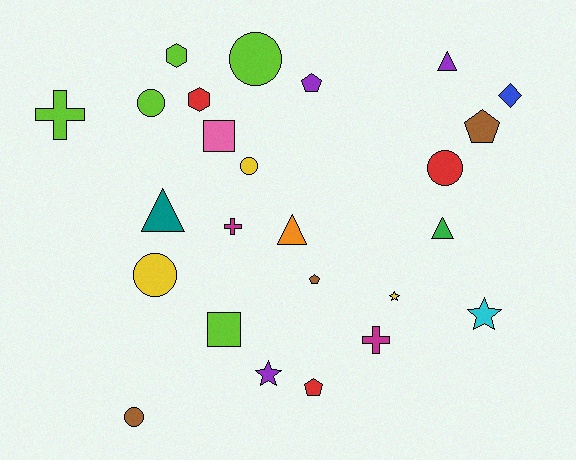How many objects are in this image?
There are 25 objects.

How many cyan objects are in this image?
There is 1 cyan object.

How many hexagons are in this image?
There are 2 hexagons.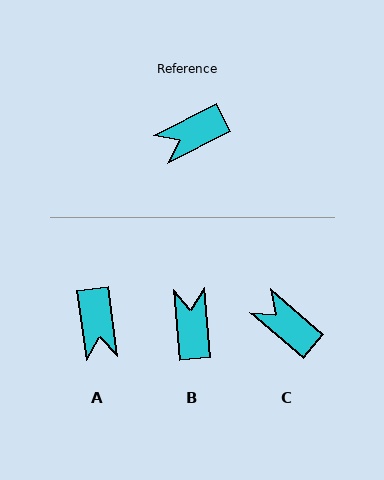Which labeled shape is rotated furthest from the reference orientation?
B, about 112 degrees away.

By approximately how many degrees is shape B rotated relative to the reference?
Approximately 112 degrees clockwise.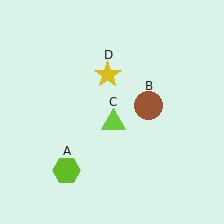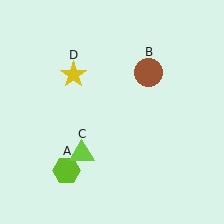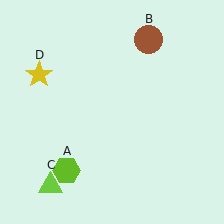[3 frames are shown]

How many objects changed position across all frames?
3 objects changed position: brown circle (object B), lime triangle (object C), yellow star (object D).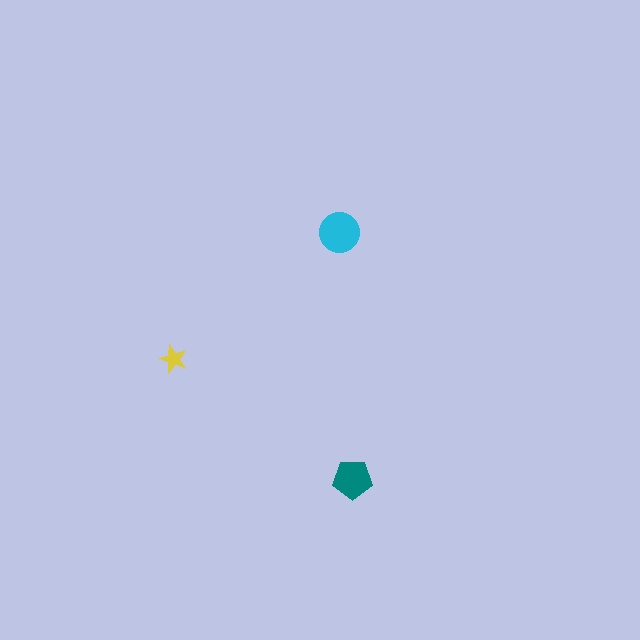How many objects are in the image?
There are 3 objects in the image.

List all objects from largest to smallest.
The cyan circle, the teal pentagon, the yellow star.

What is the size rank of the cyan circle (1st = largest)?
1st.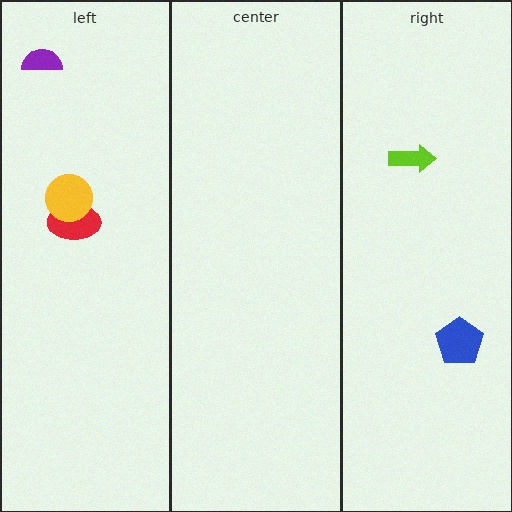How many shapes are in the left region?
3.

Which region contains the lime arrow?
The right region.